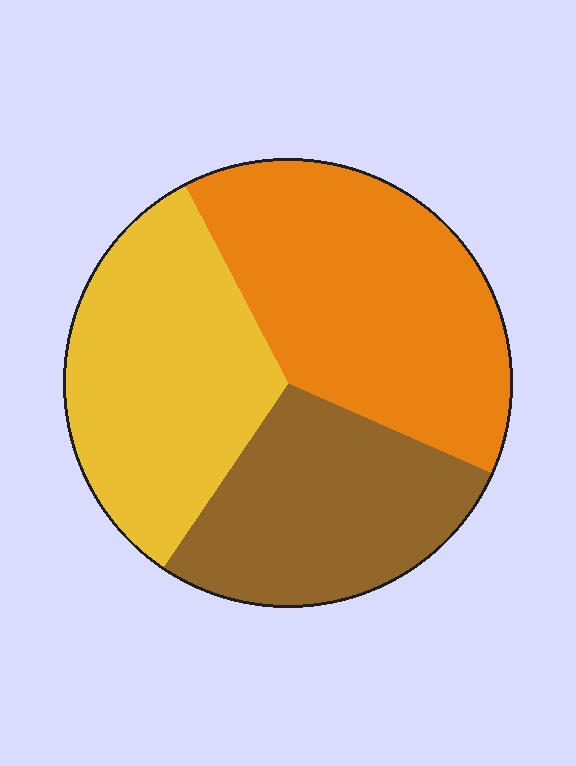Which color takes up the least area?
Brown, at roughly 30%.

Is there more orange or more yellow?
Orange.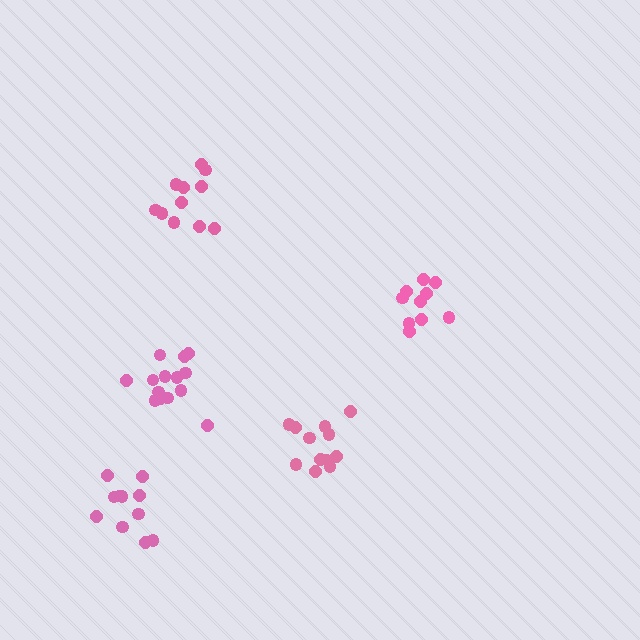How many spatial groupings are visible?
There are 5 spatial groupings.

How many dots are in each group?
Group 1: 10 dots, Group 2: 11 dots, Group 3: 14 dots, Group 4: 12 dots, Group 5: 11 dots (58 total).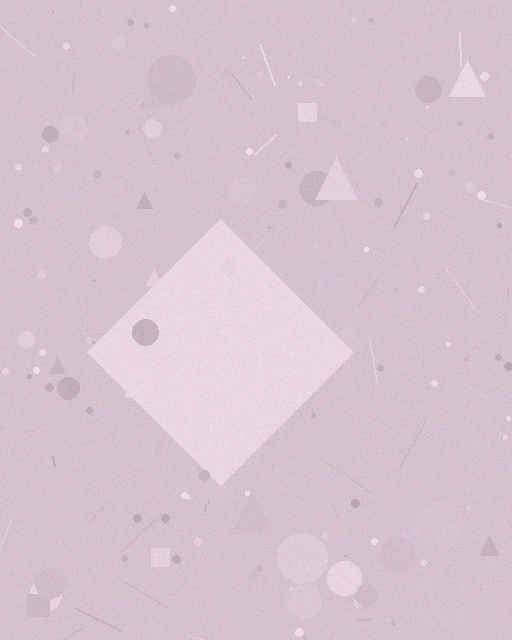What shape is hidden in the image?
A diamond is hidden in the image.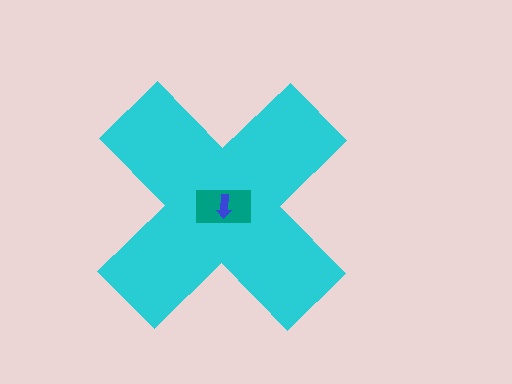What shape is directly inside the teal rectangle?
The blue arrow.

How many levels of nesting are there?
3.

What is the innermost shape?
The blue arrow.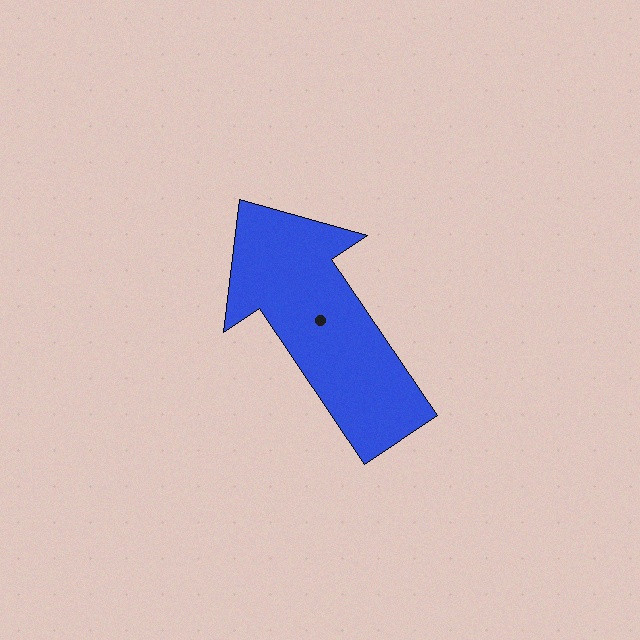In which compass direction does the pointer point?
Northwest.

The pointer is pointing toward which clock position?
Roughly 11 o'clock.